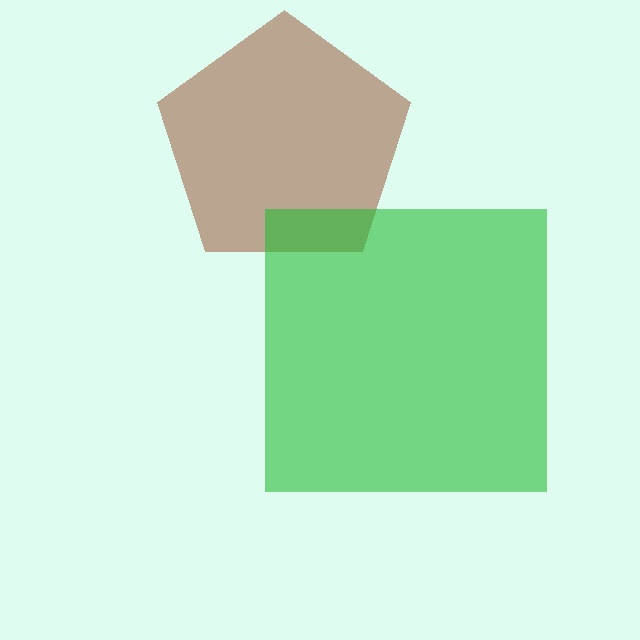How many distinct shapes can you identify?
There are 2 distinct shapes: a brown pentagon, a green square.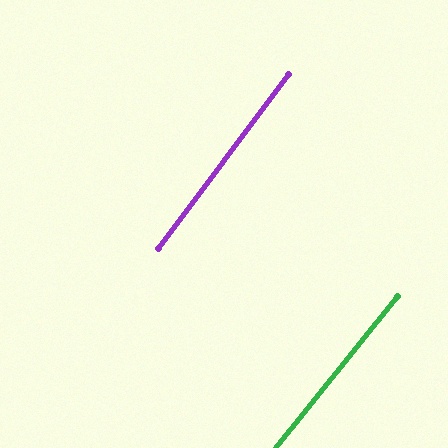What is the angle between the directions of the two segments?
Approximately 2 degrees.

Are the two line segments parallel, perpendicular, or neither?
Parallel — their directions differ by only 1.7°.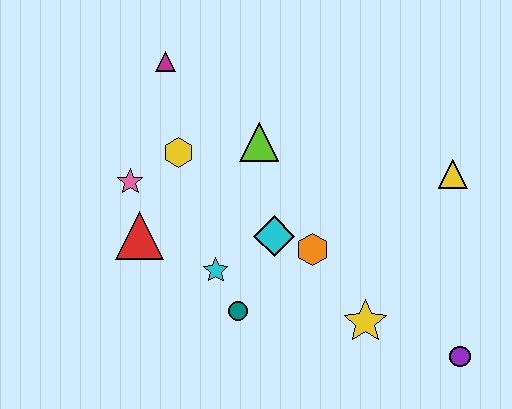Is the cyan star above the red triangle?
No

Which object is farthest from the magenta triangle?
The purple circle is farthest from the magenta triangle.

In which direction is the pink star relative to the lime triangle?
The pink star is to the left of the lime triangle.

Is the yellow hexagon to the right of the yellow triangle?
No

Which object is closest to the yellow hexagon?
The pink star is closest to the yellow hexagon.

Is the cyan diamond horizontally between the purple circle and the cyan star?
Yes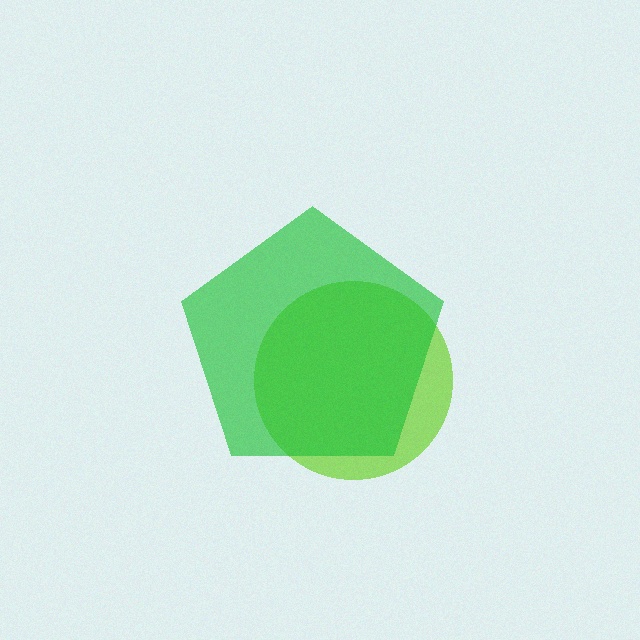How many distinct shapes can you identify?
There are 2 distinct shapes: a lime circle, a green pentagon.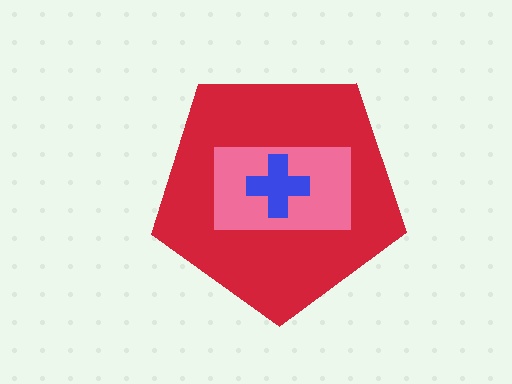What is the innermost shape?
The blue cross.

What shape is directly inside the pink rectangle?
The blue cross.